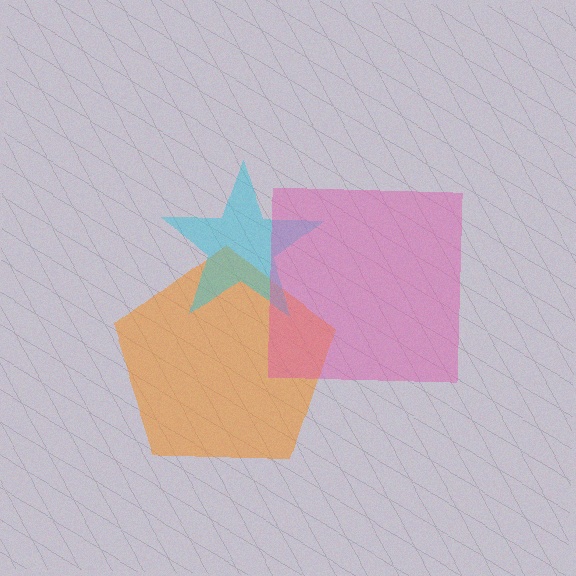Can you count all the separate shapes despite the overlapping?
Yes, there are 3 separate shapes.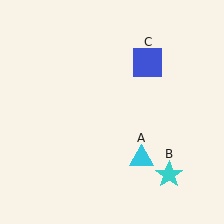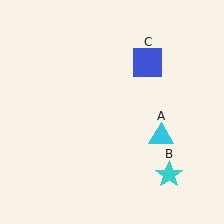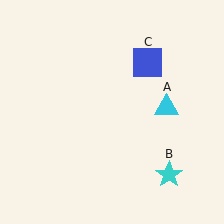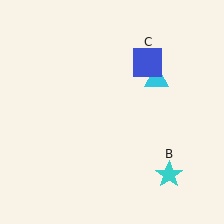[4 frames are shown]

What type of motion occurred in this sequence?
The cyan triangle (object A) rotated counterclockwise around the center of the scene.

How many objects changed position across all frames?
1 object changed position: cyan triangle (object A).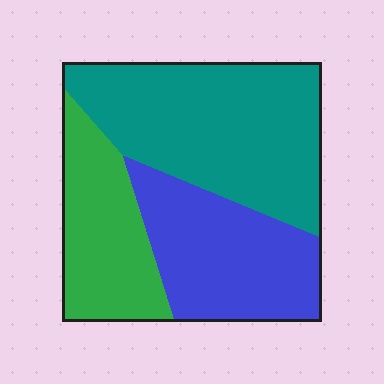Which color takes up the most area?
Teal, at roughly 45%.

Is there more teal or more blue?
Teal.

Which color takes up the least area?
Green, at roughly 25%.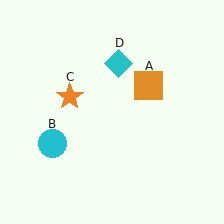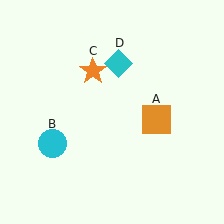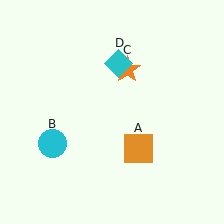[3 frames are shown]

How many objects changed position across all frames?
2 objects changed position: orange square (object A), orange star (object C).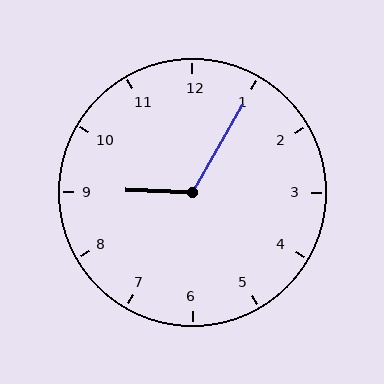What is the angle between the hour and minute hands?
Approximately 118 degrees.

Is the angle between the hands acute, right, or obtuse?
It is obtuse.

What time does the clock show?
9:05.